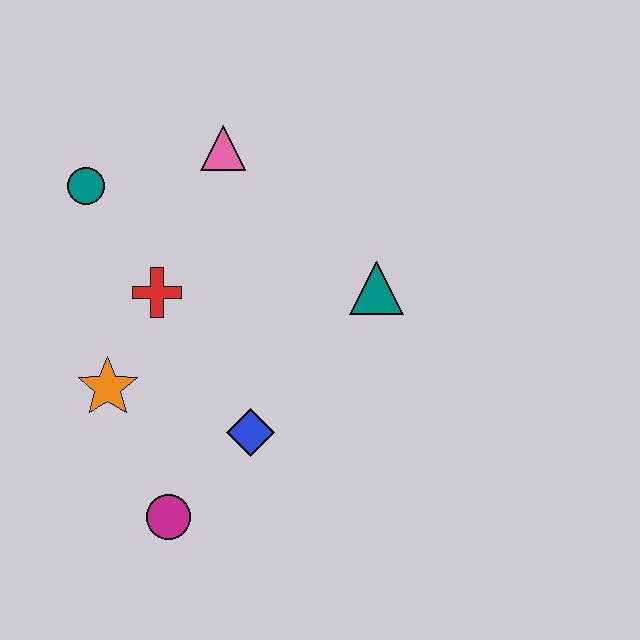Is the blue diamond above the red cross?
No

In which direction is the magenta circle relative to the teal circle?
The magenta circle is below the teal circle.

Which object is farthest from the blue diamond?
The teal circle is farthest from the blue diamond.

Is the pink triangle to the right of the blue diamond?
No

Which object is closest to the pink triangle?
The teal circle is closest to the pink triangle.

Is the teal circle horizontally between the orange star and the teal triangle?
No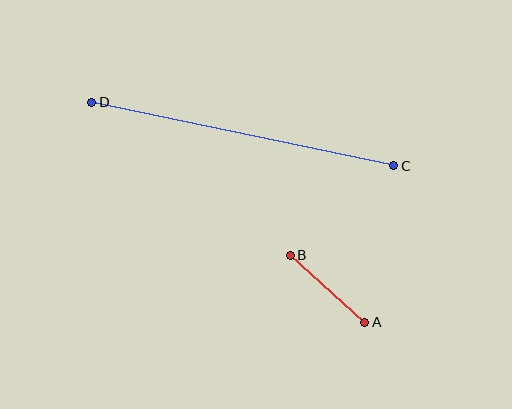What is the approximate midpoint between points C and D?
The midpoint is at approximately (243, 134) pixels.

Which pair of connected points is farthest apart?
Points C and D are farthest apart.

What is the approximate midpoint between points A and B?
The midpoint is at approximately (327, 289) pixels.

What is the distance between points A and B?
The distance is approximately 101 pixels.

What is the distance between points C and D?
The distance is approximately 308 pixels.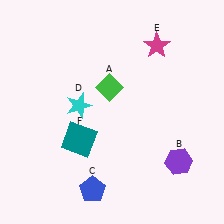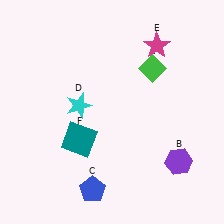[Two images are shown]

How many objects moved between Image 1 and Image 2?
1 object moved between the two images.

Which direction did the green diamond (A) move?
The green diamond (A) moved right.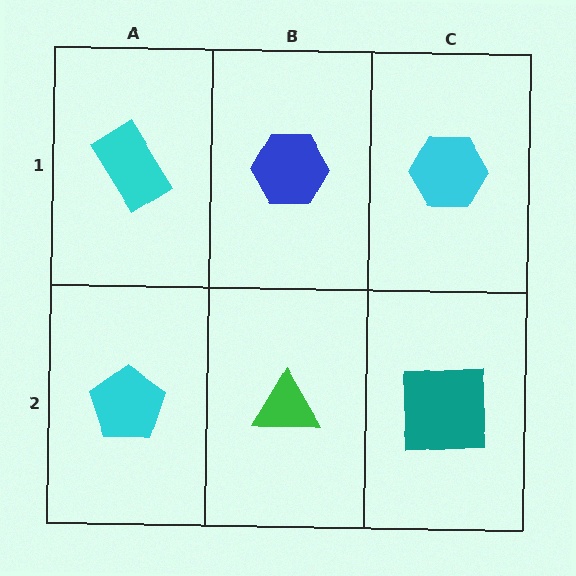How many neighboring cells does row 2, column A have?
2.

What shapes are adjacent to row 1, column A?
A cyan pentagon (row 2, column A), a blue hexagon (row 1, column B).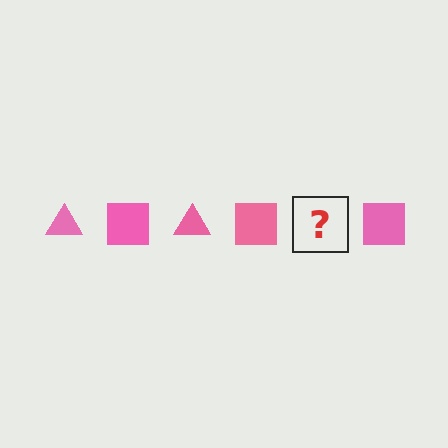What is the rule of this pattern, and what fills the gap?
The rule is that the pattern cycles through triangle, square shapes in pink. The gap should be filled with a pink triangle.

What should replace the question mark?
The question mark should be replaced with a pink triangle.